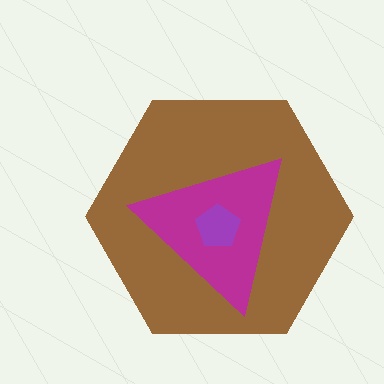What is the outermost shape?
The brown hexagon.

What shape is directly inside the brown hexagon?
The magenta triangle.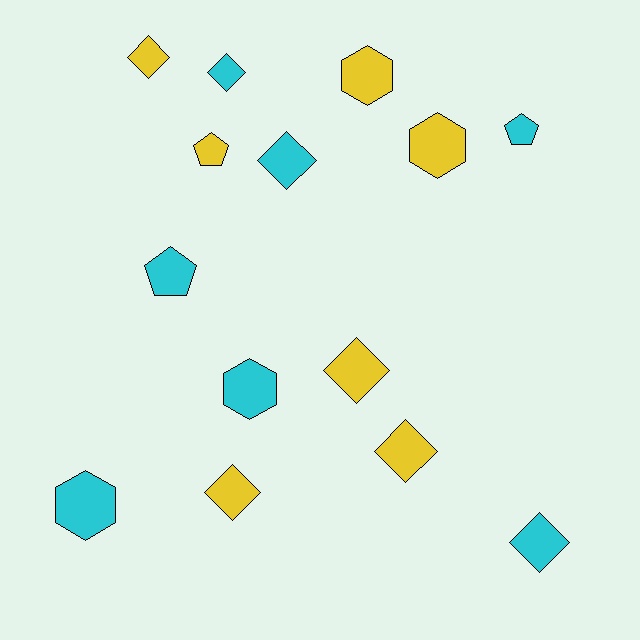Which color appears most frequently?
Cyan, with 7 objects.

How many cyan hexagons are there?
There are 2 cyan hexagons.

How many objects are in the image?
There are 14 objects.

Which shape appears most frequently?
Diamond, with 7 objects.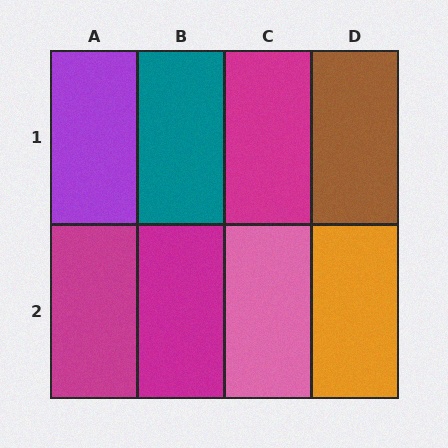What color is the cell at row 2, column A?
Magenta.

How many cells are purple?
1 cell is purple.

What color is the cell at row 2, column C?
Pink.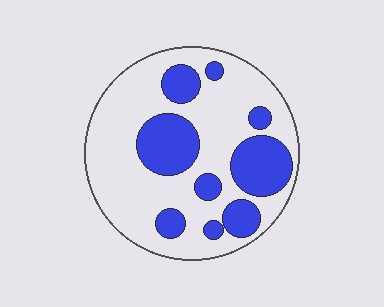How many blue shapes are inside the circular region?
9.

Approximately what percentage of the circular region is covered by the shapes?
Approximately 30%.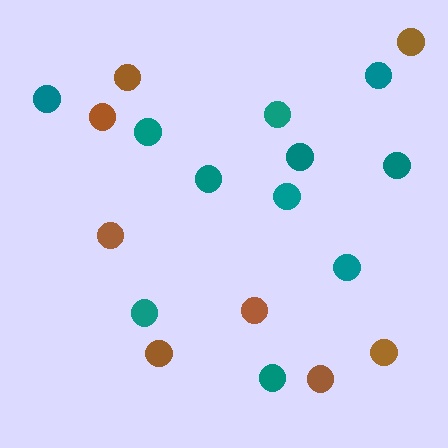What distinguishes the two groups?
There are 2 groups: one group of brown circles (8) and one group of teal circles (11).